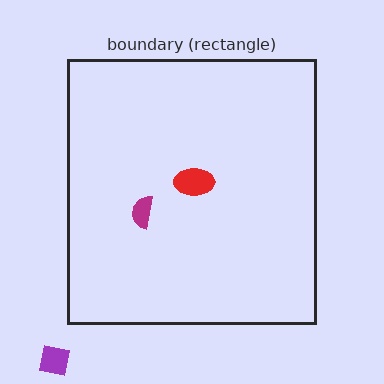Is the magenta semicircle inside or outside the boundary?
Inside.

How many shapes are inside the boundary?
2 inside, 1 outside.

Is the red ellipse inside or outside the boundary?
Inside.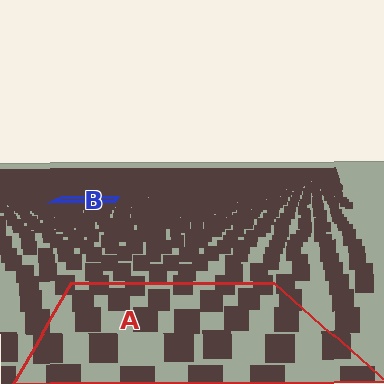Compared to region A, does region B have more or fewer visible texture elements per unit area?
Region B has more texture elements per unit area — they are packed more densely because it is farther away.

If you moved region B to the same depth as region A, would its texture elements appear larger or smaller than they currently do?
They would appear larger. At a closer depth, the same texture elements are projected at a bigger on-screen size.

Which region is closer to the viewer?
Region A is closer. The texture elements there are larger and more spread out.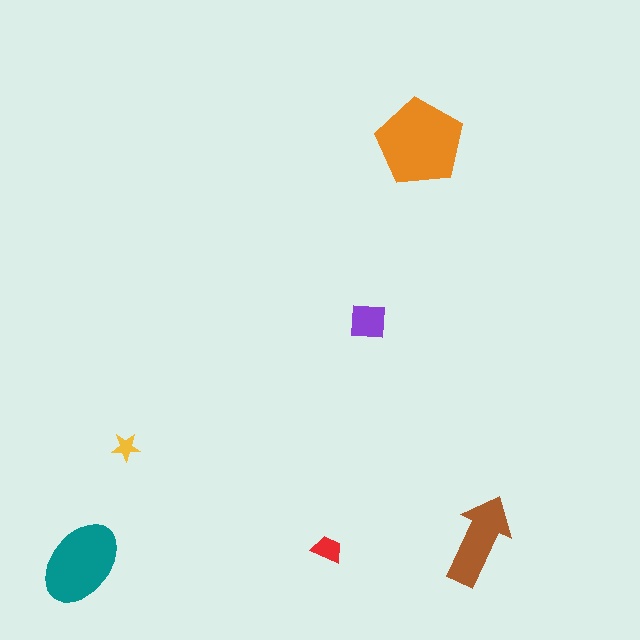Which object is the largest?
The orange pentagon.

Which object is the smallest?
The yellow star.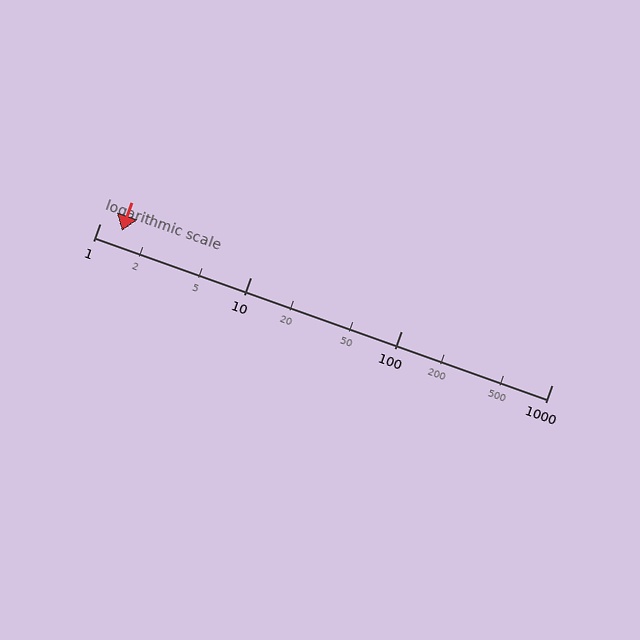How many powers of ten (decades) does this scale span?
The scale spans 3 decades, from 1 to 1000.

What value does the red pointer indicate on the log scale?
The pointer indicates approximately 1.4.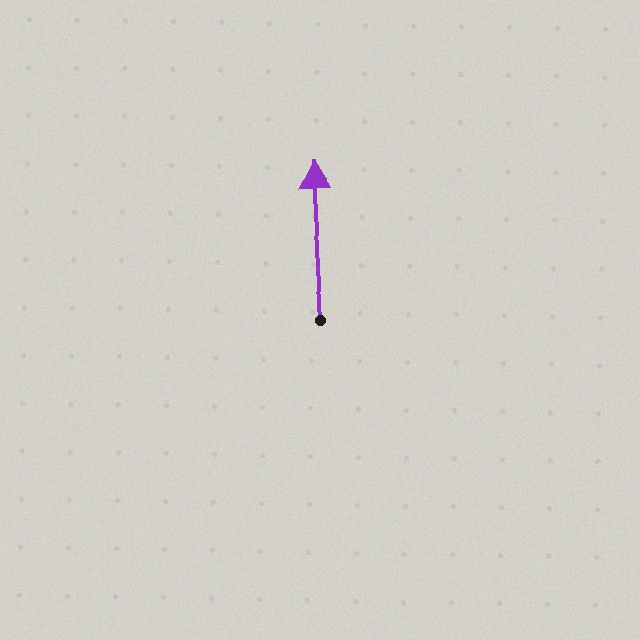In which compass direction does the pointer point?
North.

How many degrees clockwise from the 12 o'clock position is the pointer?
Approximately 357 degrees.